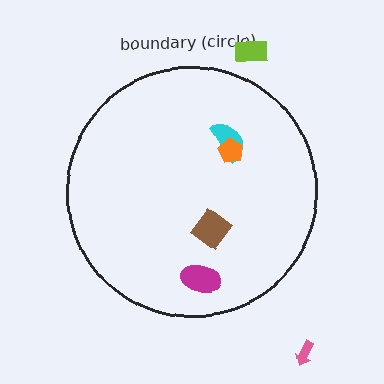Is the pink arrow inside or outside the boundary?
Outside.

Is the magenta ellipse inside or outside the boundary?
Inside.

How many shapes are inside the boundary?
4 inside, 2 outside.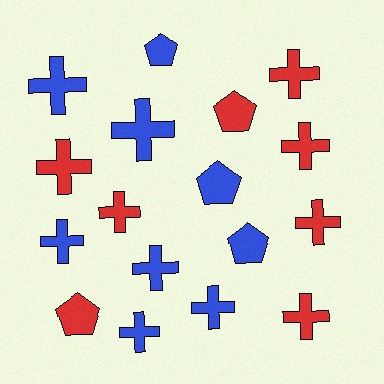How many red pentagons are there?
There are 2 red pentagons.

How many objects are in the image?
There are 17 objects.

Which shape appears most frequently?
Cross, with 12 objects.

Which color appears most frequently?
Blue, with 9 objects.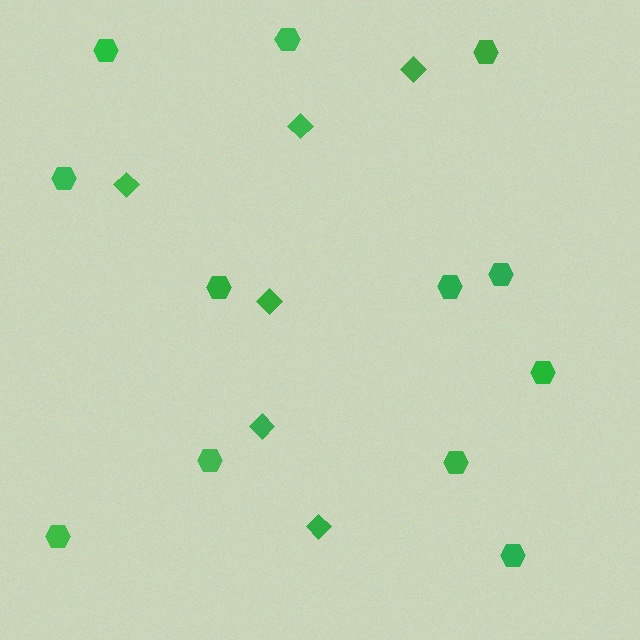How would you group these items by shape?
There are 2 groups: one group of diamonds (6) and one group of hexagons (12).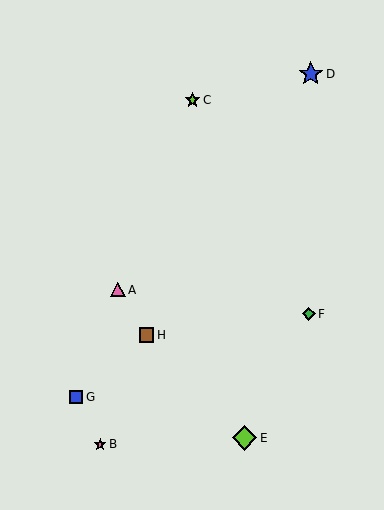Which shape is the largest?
The lime diamond (labeled E) is the largest.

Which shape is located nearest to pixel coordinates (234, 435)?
The lime diamond (labeled E) at (245, 438) is nearest to that location.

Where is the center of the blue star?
The center of the blue star is at (311, 74).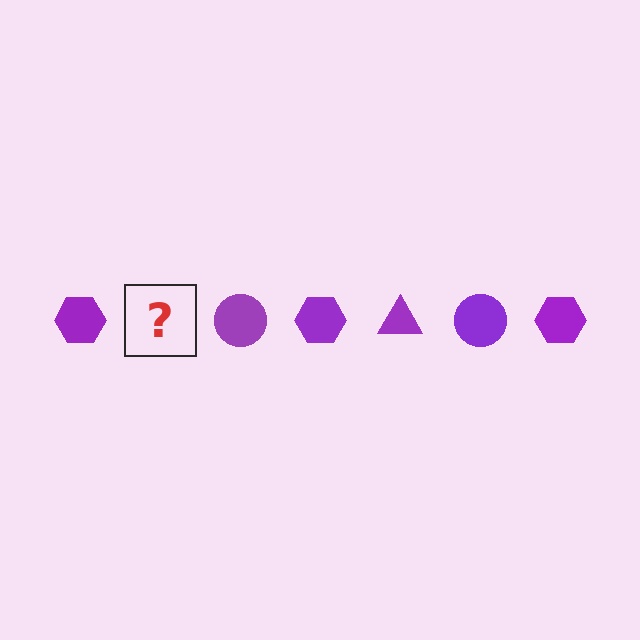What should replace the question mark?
The question mark should be replaced with a purple triangle.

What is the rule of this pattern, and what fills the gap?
The rule is that the pattern cycles through hexagon, triangle, circle shapes in purple. The gap should be filled with a purple triangle.